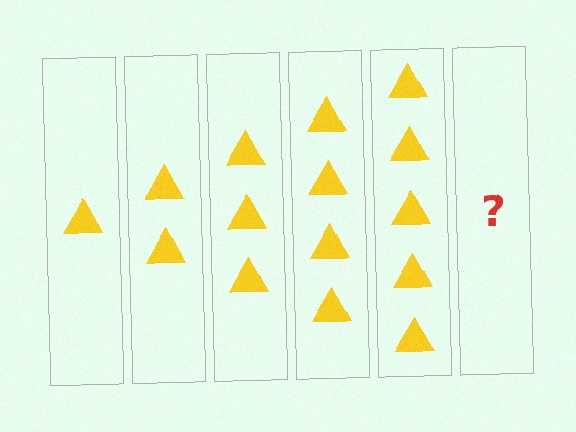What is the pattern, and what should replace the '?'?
The pattern is that each step adds one more triangle. The '?' should be 6 triangles.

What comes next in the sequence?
The next element should be 6 triangles.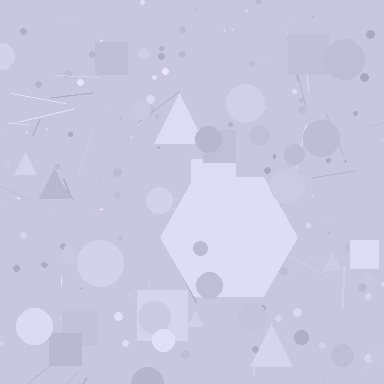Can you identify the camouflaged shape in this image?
The camouflaged shape is a hexagon.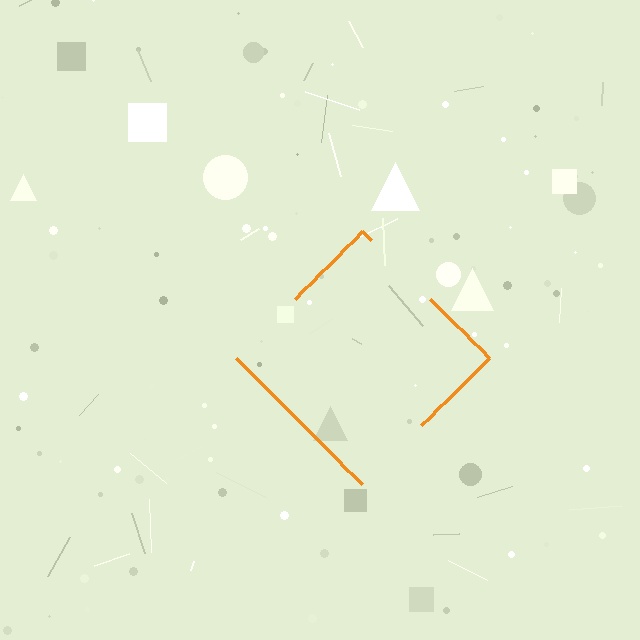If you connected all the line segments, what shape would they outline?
They would outline a diamond.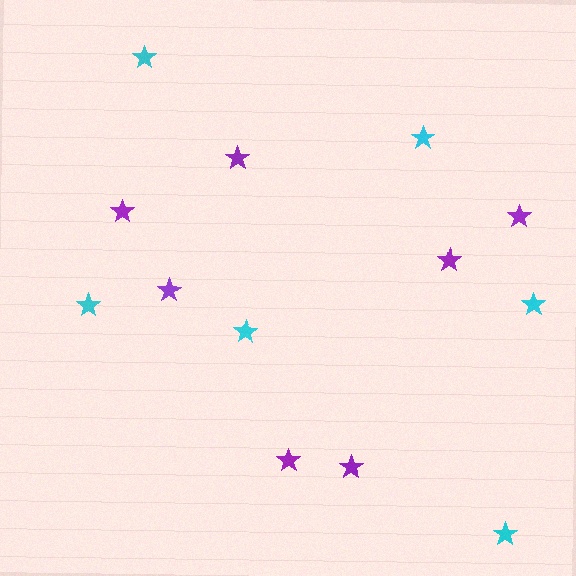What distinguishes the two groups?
There are 2 groups: one group of cyan stars (6) and one group of purple stars (7).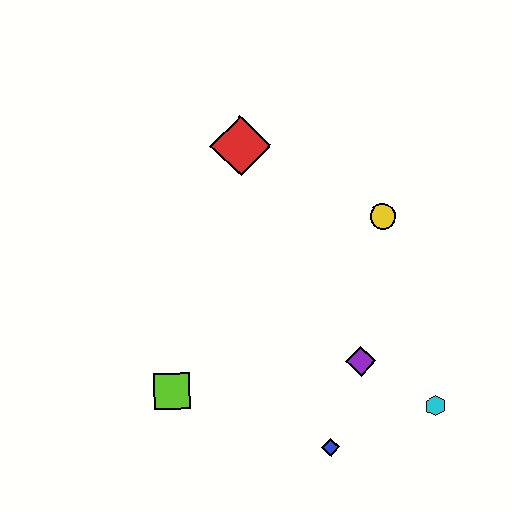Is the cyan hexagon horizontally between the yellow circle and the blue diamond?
No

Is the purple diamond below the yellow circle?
Yes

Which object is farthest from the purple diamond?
The red diamond is farthest from the purple diamond.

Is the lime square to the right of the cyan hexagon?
No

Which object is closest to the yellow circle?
The purple diamond is closest to the yellow circle.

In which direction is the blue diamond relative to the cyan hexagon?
The blue diamond is to the left of the cyan hexagon.